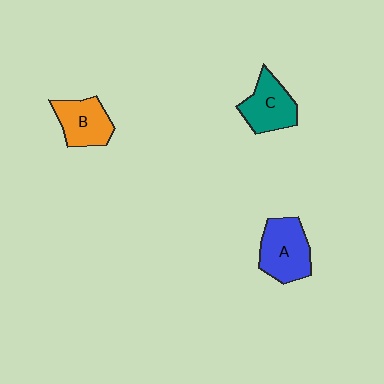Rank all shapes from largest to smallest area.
From largest to smallest: A (blue), C (teal), B (orange).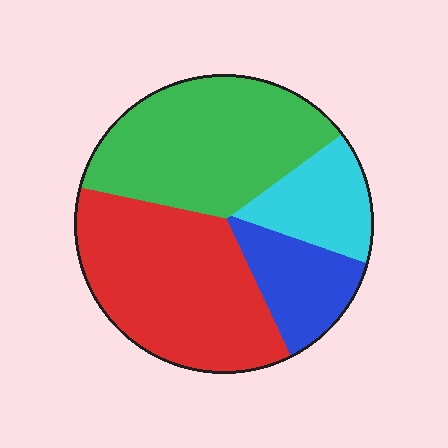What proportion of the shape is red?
Red takes up about three eighths (3/8) of the shape.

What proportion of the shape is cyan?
Cyan covers roughly 15% of the shape.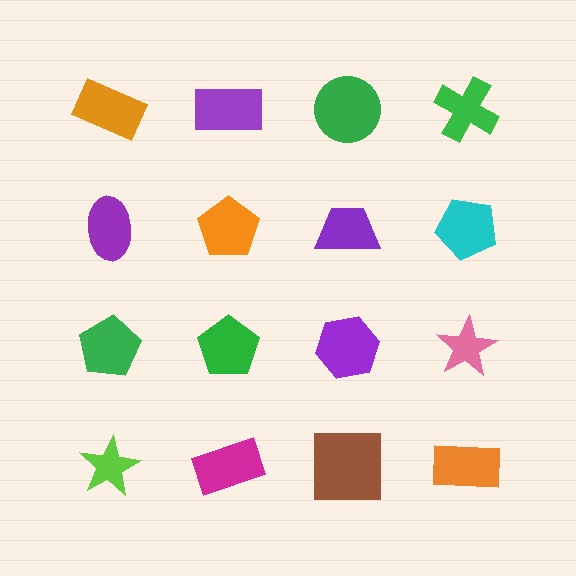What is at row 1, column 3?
A green circle.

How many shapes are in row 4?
4 shapes.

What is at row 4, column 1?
A lime star.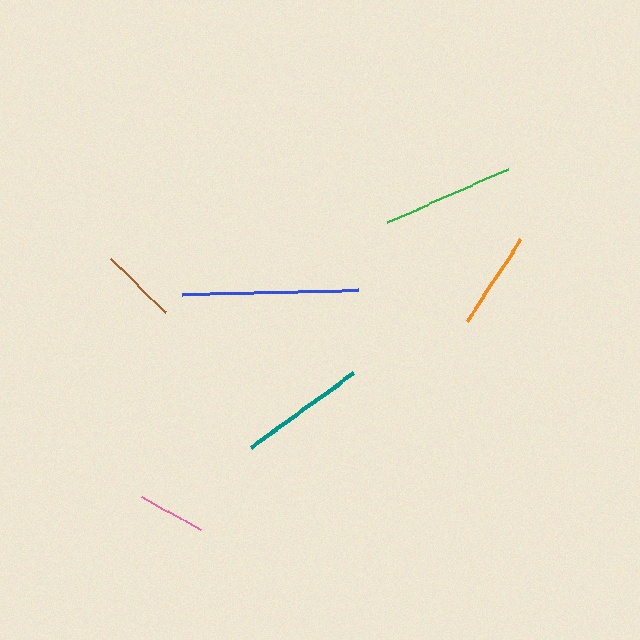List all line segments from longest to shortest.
From longest to shortest: blue, green, teal, orange, brown, pink.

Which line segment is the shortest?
The pink line is the shortest at approximately 67 pixels.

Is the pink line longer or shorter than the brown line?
The brown line is longer than the pink line.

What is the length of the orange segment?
The orange segment is approximately 97 pixels long.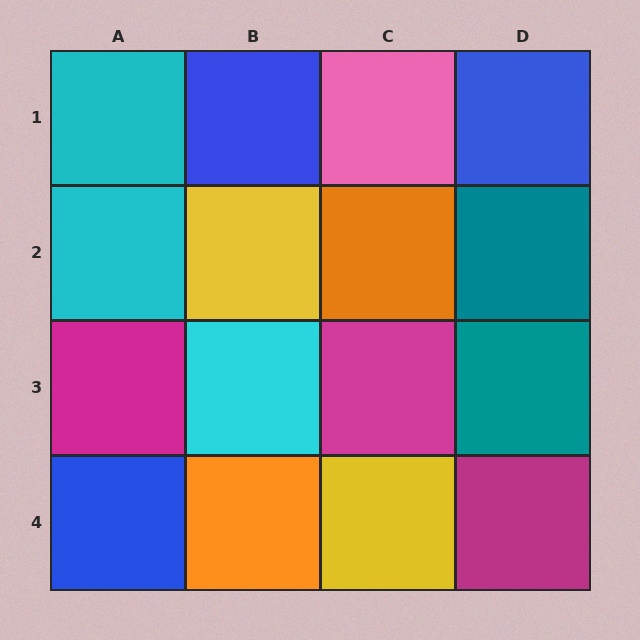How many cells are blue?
3 cells are blue.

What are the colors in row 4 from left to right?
Blue, orange, yellow, magenta.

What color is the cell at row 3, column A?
Magenta.